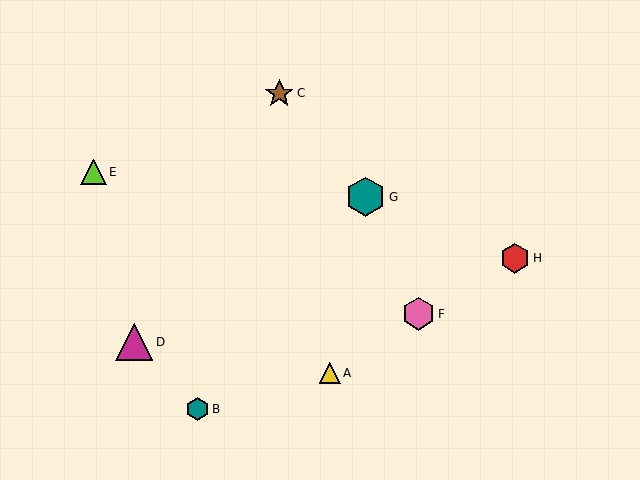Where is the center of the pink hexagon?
The center of the pink hexagon is at (418, 314).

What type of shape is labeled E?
Shape E is a lime triangle.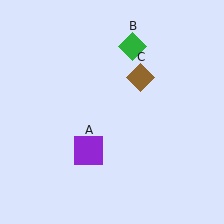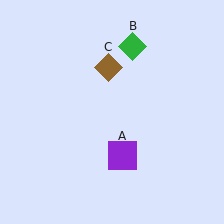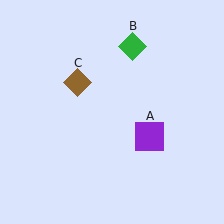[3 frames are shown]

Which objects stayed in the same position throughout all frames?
Green diamond (object B) remained stationary.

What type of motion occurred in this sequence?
The purple square (object A), brown diamond (object C) rotated counterclockwise around the center of the scene.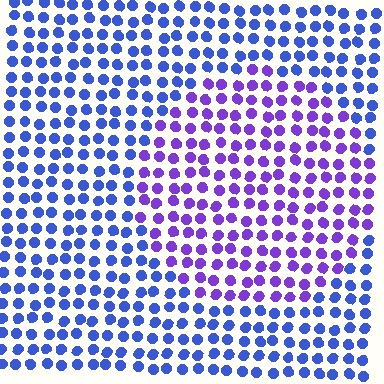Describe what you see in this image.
The image is filled with small blue elements in a uniform arrangement. A circle-shaped region is visible where the elements are tinted to a slightly different hue, forming a subtle color boundary.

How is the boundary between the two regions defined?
The boundary is defined purely by a slight shift in hue (about 40 degrees). Spacing, size, and orientation are identical on both sides.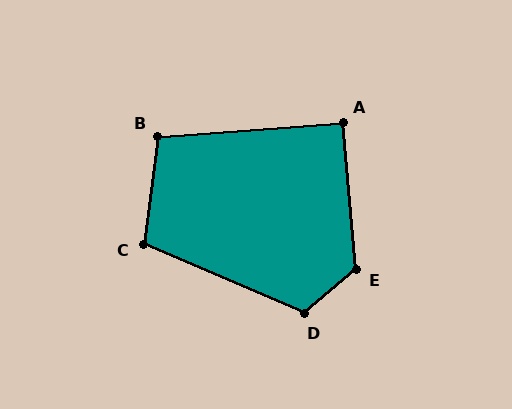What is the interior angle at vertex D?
Approximately 116 degrees (obtuse).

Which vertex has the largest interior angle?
E, at approximately 125 degrees.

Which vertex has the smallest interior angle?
A, at approximately 91 degrees.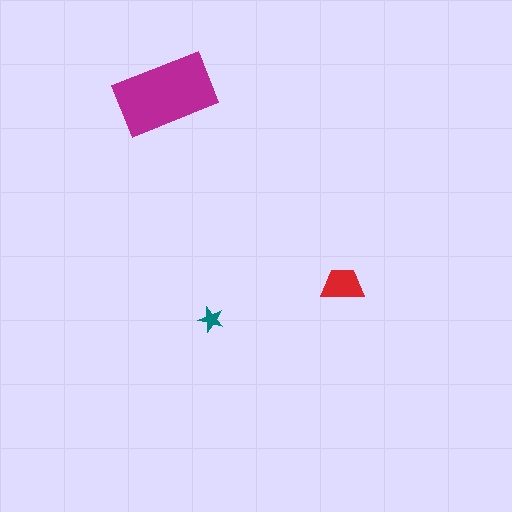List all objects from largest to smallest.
The magenta rectangle, the red trapezoid, the teal star.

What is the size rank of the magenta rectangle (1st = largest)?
1st.